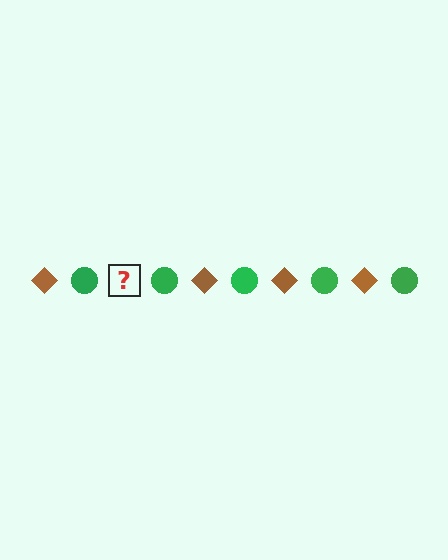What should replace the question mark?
The question mark should be replaced with a brown diamond.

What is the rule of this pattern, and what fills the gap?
The rule is that the pattern alternates between brown diamond and green circle. The gap should be filled with a brown diamond.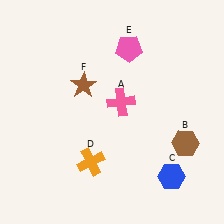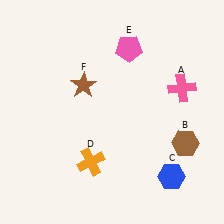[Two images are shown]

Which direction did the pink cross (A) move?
The pink cross (A) moved right.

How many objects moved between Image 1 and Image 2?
1 object moved between the two images.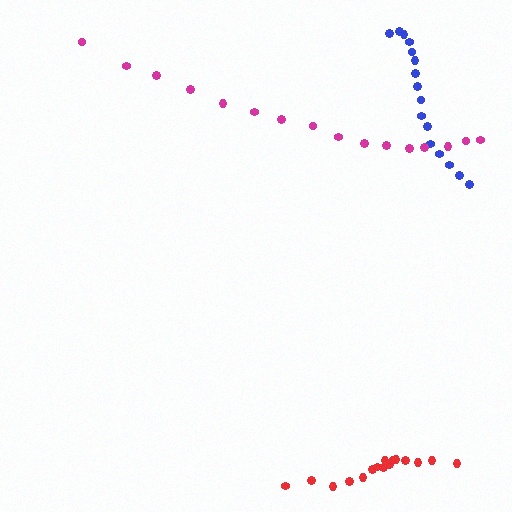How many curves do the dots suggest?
There are 3 distinct paths.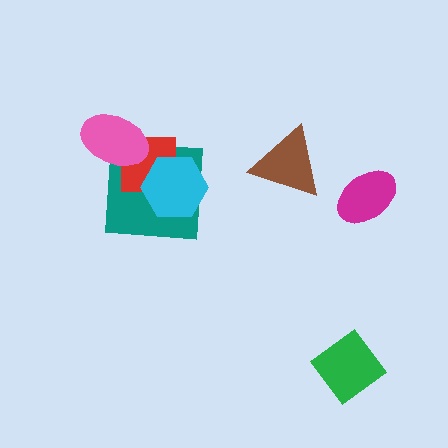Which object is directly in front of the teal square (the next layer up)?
The red square is directly in front of the teal square.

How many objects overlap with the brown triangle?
0 objects overlap with the brown triangle.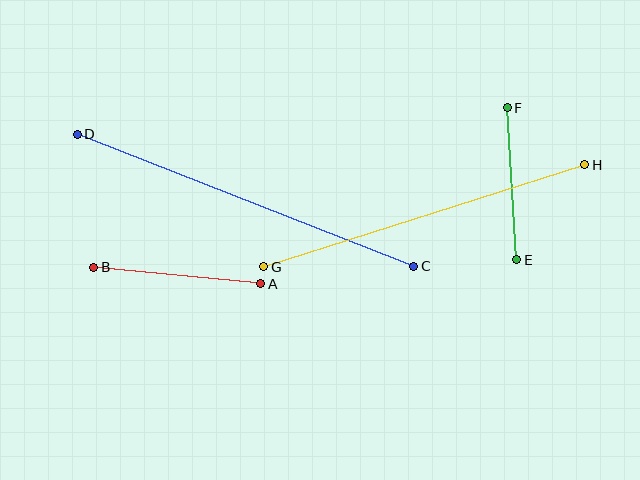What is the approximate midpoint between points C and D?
The midpoint is at approximately (246, 200) pixels.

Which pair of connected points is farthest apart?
Points C and D are farthest apart.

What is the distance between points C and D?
The distance is approximately 361 pixels.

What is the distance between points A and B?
The distance is approximately 168 pixels.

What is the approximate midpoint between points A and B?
The midpoint is at approximately (177, 275) pixels.